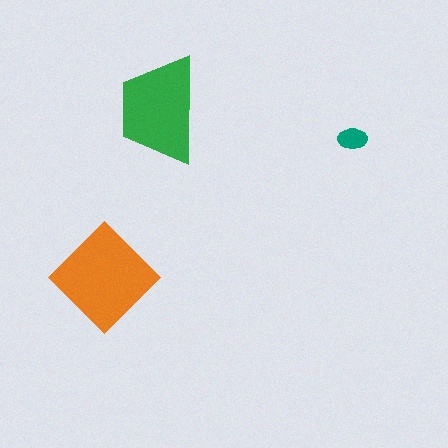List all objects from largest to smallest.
The orange diamond, the green trapezoid, the teal ellipse.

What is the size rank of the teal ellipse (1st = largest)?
3rd.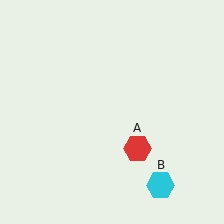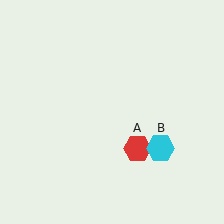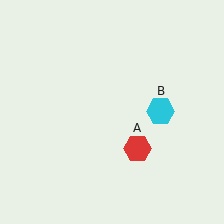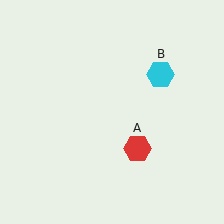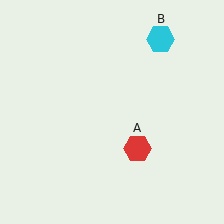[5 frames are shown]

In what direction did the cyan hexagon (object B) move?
The cyan hexagon (object B) moved up.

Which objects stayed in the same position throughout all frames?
Red hexagon (object A) remained stationary.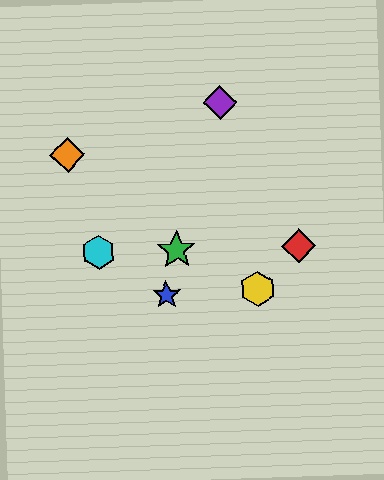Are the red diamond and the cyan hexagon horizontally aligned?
Yes, both are at y≈246.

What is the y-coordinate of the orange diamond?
The orange diamond is at y≈155.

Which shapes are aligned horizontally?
The red diamond, the green star, the cyan hexagon are aligned horizontally.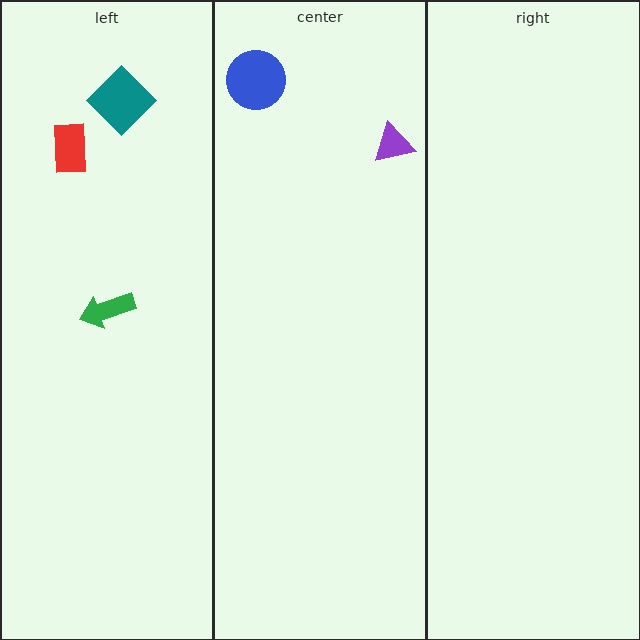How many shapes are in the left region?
3.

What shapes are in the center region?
The blue circle, the purple triangle.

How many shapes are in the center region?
2.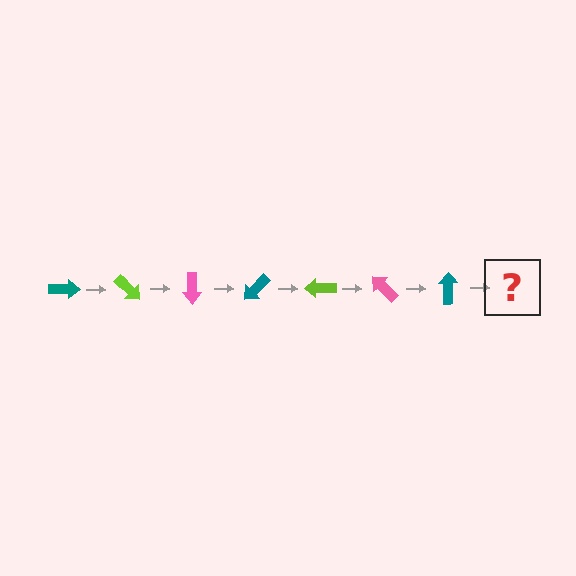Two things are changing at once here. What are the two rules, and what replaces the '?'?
The two rules are that it rotates 45 degrees each step and the color cycles through teal, lime, and pink. The '?' should be a lime arrow, rotated 315 degrees from the start.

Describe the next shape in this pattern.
It should be a lime arrow, rotated 315 degrees from the start.